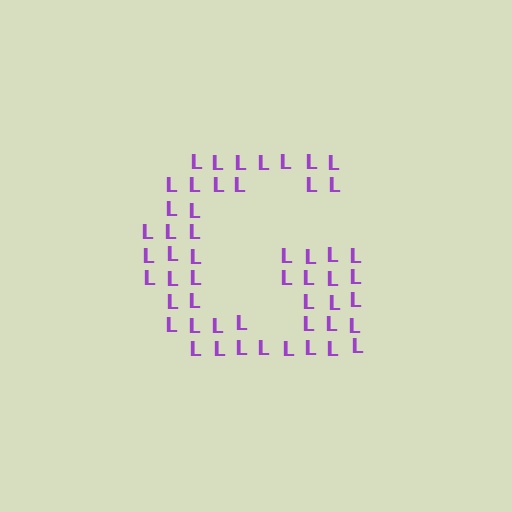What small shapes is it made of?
It is made of small letter L's.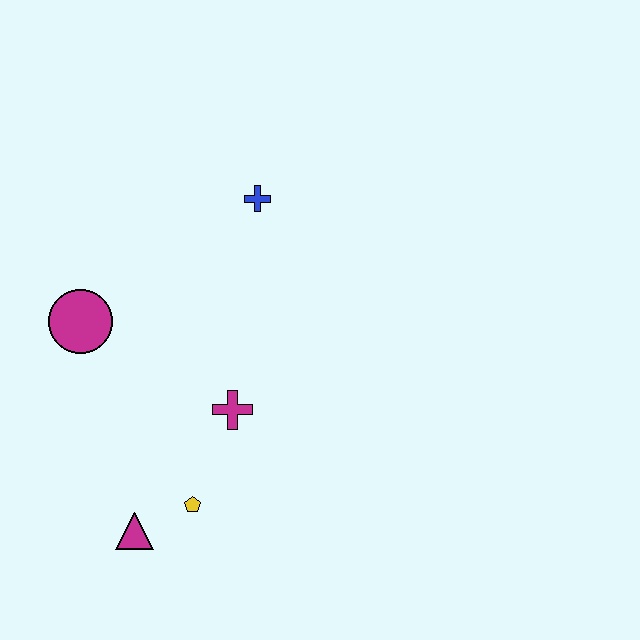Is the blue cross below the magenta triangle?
No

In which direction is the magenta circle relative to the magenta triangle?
The magenta circle is above the magenta triangle.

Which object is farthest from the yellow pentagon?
The blue cross is farthest from the yellow pentagon.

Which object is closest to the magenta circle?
The magenta cross is closest to the magenta circle.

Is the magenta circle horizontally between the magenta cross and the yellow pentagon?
No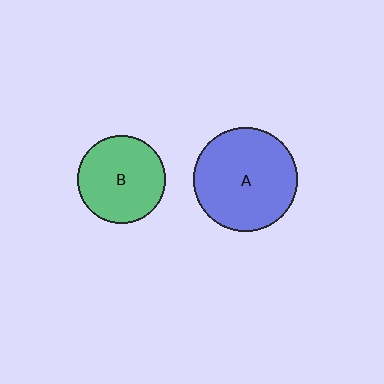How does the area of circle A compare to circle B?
Approximately 1.4 times.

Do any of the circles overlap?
No, none of the circles overlap.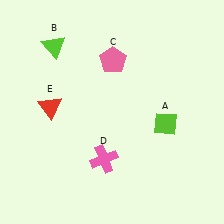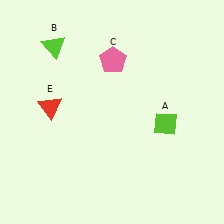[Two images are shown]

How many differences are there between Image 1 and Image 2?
There is 1 difference between the two images.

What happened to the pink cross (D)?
The pink cross (D) was removed in Image 2. It was in the bottom-left area of Image 1.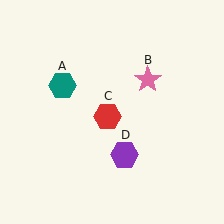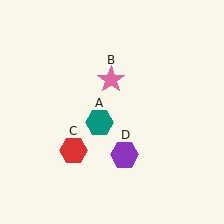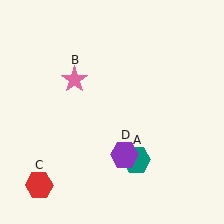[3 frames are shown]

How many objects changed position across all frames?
3 objects changed position: teal hexagon (object A), pink star (object B), red hexagon (object C).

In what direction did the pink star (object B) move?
The pink star (object B) moved left.